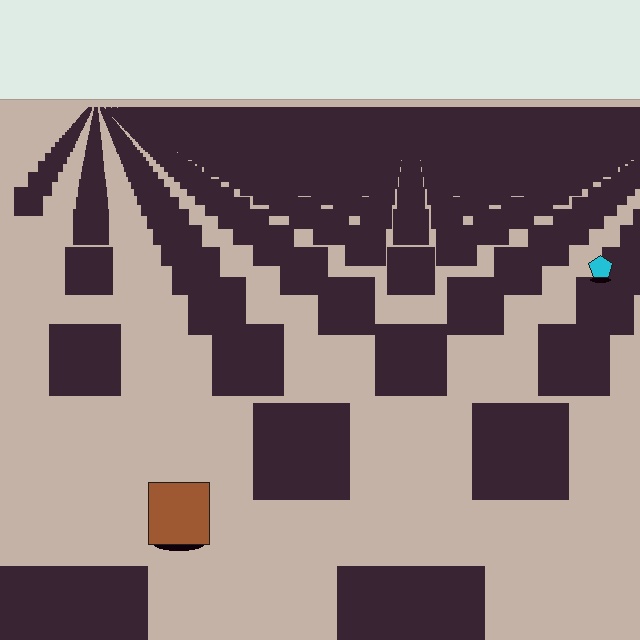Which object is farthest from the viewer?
The cyan pentagon is farthest from the viewer. It appears smaller and the ground texture around it is denser.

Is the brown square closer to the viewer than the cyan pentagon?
Yes. The brown square is closer — you can tell from the texture gradient: the ground texture is coarser near it.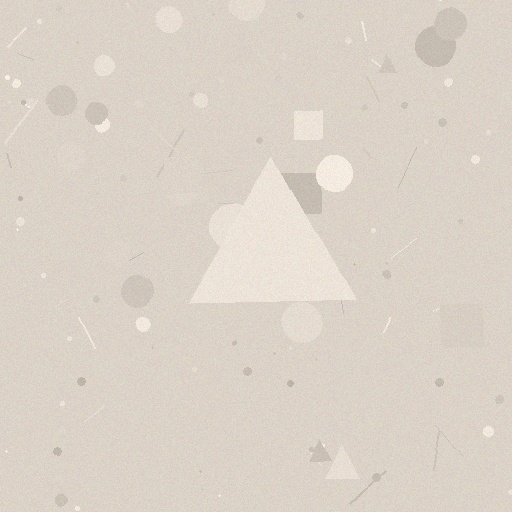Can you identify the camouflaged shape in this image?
The camouflaged shape is a triangle.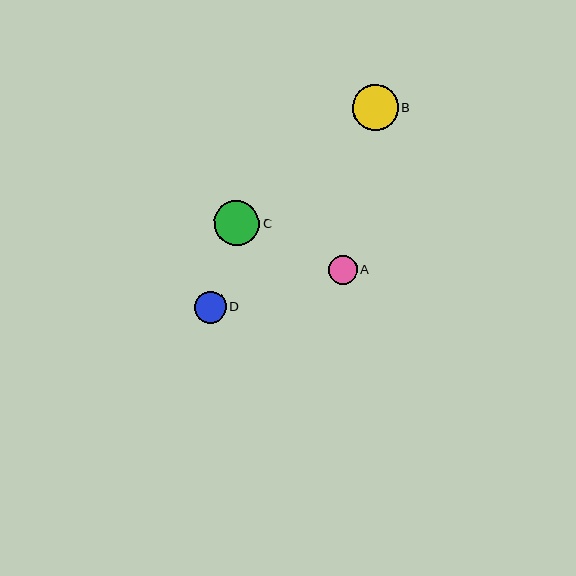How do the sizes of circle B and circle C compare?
Circle B and circle C are approximately the same size.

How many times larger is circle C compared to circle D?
Circle C is approximately 1.4 times the size of circle D.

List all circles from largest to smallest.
From largest to smallest: B, C, D, A.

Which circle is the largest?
Circle B is the largest with a size of approximately 46 pixels.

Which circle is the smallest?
Circle A is the smallest with a size of approximately 29 pixels.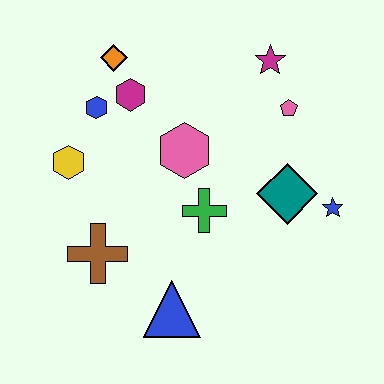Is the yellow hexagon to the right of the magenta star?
No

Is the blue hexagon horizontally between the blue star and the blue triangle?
No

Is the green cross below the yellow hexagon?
Yes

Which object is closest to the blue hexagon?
The magenta hexagon is closest to the blue hexagon.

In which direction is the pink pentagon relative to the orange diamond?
The pink pentagon is to the right of the orange diamond.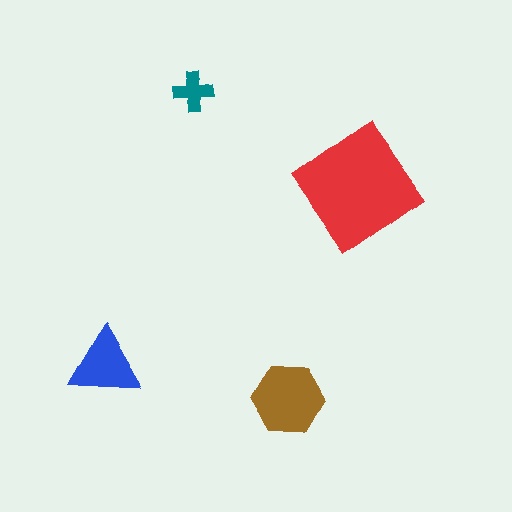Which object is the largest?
The red diamond.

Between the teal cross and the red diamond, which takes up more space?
The red diamond.